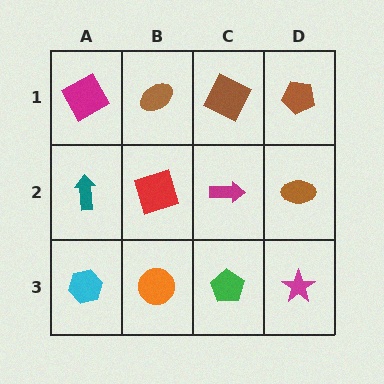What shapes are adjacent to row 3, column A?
A teal arrow (row 2, column A), an orange circle (row 3, column B).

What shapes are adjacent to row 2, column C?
A brown square (row 1, column C), a green pentagon (row 3, column C), a red square (row 2, column B), a brown ellipse (row 2, column D).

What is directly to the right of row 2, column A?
A red square.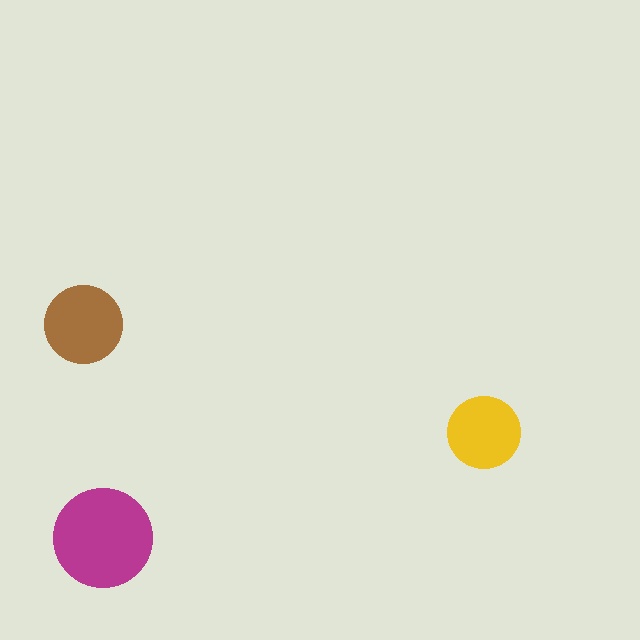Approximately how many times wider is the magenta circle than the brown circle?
About 1.5 times wider.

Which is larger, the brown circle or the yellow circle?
The brown one.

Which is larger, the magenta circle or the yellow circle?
The magenta one.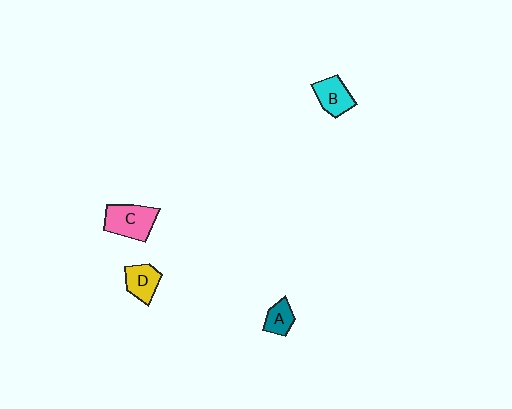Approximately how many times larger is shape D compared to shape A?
Approximately 1.3 times.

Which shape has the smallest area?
Shape A (teal).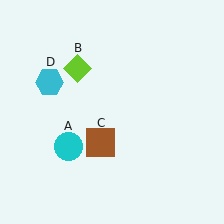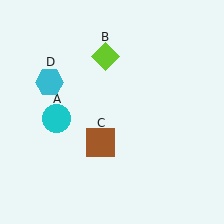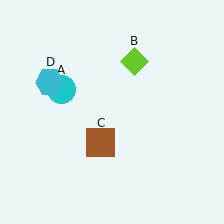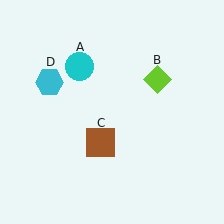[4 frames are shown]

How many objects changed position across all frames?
2 objects changed position: cyan circle (object A), lime diamond (object B).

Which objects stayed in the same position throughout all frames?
Brown square (object C) and cyan hexagon (object D) remained stationary.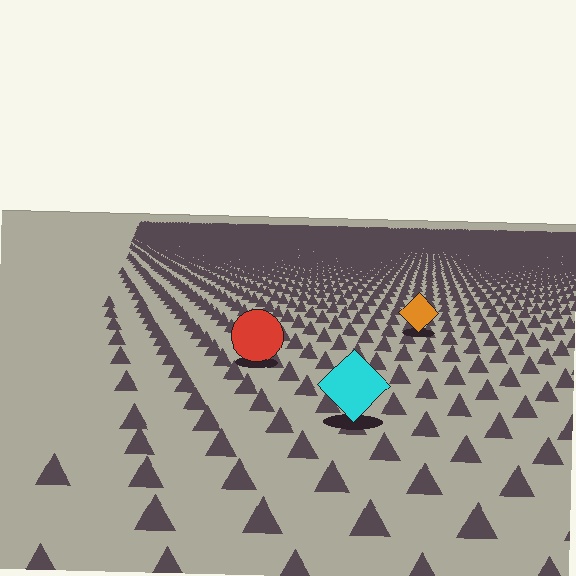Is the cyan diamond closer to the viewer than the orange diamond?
Yes. The cyan diamond is closer — you can tell from the texture gradient: the ground texture is coarser near it.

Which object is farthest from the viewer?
The orange diamond is farthest from the viewer. It appears smaller and the ground texture around it is denser.